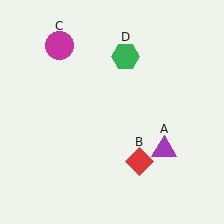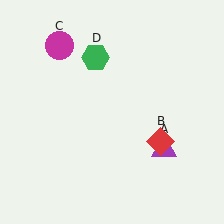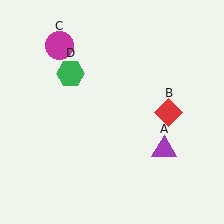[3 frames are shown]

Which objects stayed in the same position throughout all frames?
Purple triangle (object A) and magenta circle (object C) remained stationary.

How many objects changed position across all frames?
2 objects changed position: red diamond (object B), green hexagon (object D).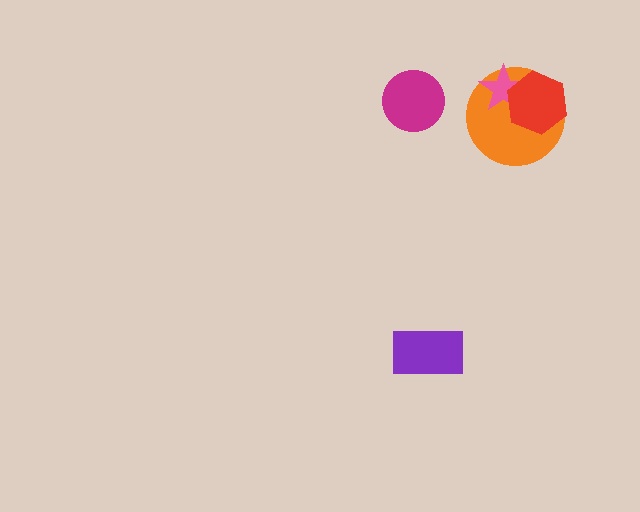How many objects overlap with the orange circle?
2 objects overlap with the orange circle.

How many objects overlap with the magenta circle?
0 objects overlap with the magenta circle.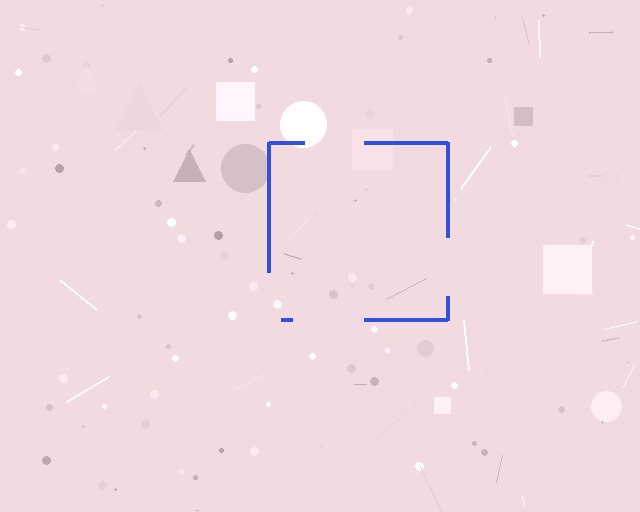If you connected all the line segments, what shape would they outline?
They would outline a square.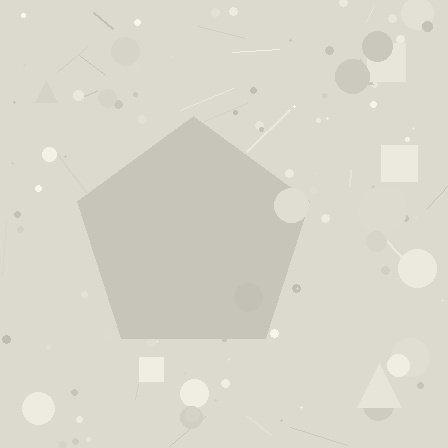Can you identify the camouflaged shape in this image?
The camouflaged shape is a pentagon.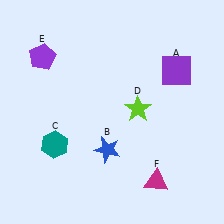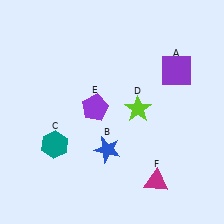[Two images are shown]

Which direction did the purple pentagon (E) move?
The purple pentagon (E) moved right.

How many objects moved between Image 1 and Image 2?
1 object moved between the two images.